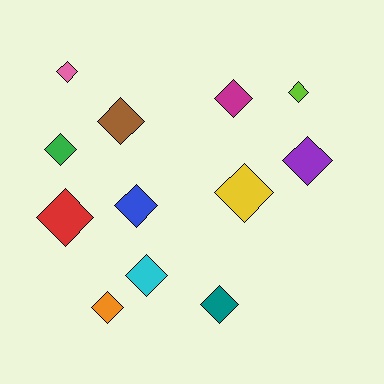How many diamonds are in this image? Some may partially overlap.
There are 12 diamonds.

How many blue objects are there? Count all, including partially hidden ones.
There is 1 blue object.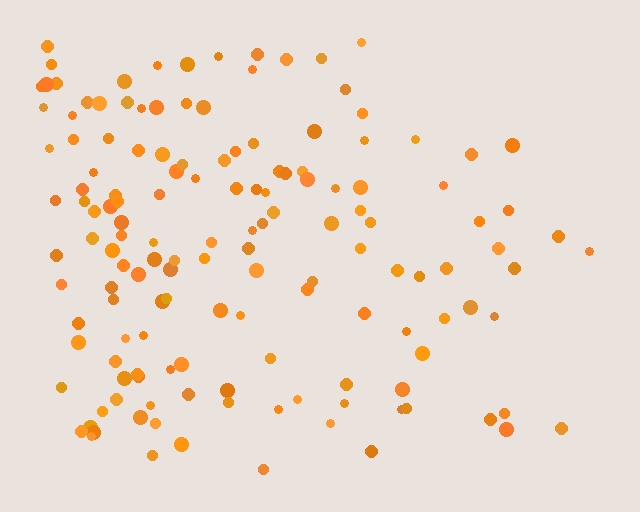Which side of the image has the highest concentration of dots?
The left.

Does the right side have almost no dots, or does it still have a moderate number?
Still a moderate number, just noticeably fewer than the left.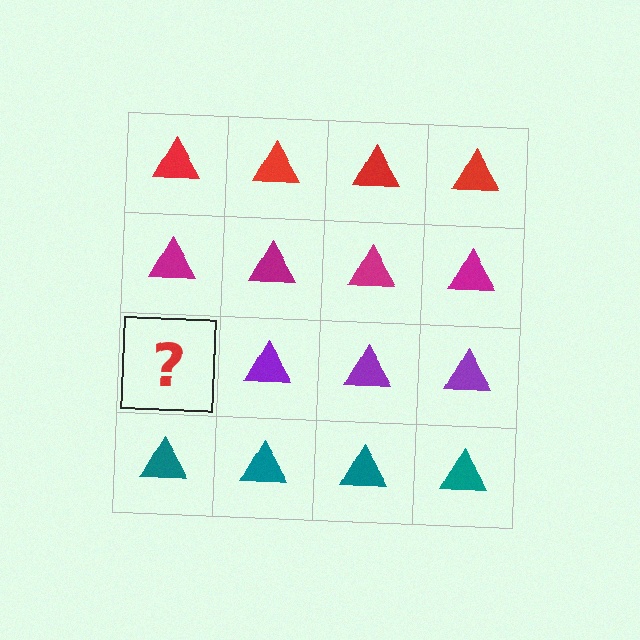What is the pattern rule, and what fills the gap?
The rule is that each row has a consistent color. The gap should be filled with a purple triangle.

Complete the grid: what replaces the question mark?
The question mark should be replaced with a purple triangle.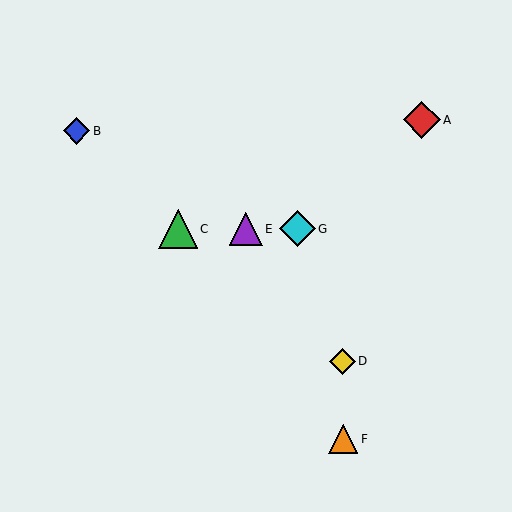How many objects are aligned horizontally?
3 objects (C, E, G) are aligned horizontally.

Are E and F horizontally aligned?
No, E is at y≈229 and F is at y≈439.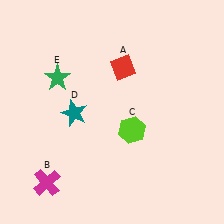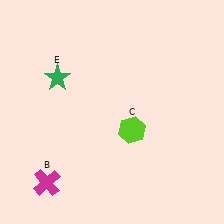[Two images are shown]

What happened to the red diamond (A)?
The red diamond (A) was removed in Image 2. It was in the top-right area of Image 1.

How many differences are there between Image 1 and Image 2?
There are 2 differences between the two images.